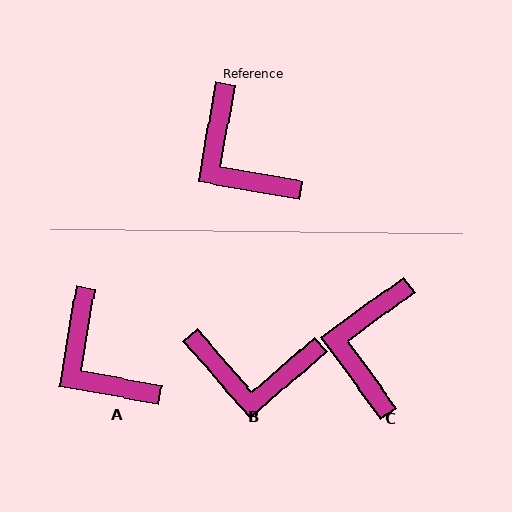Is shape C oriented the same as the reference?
No, it is off by about 44 degrees.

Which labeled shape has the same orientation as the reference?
A.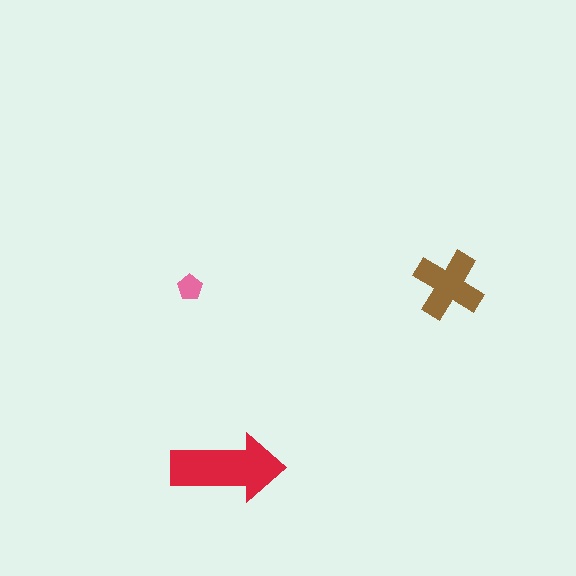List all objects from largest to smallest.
The red arrow, the brown cross, the pink pentagon.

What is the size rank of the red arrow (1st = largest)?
1st.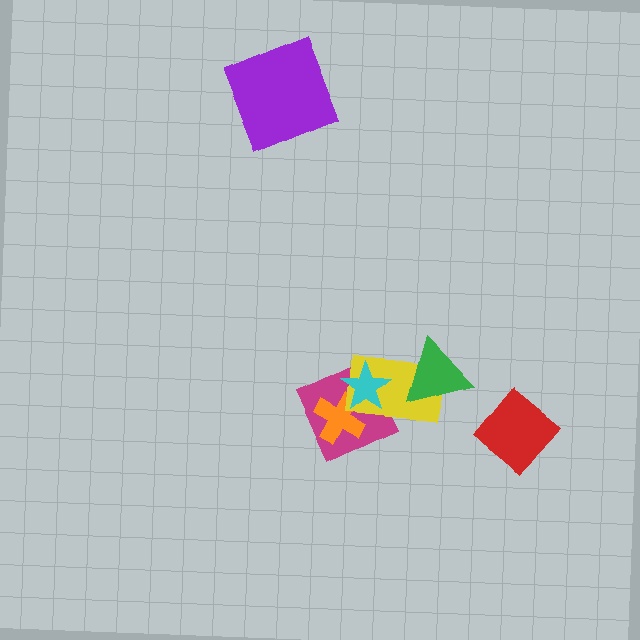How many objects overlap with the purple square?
0 objects overlap with the purple square.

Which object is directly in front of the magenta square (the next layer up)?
The orange cross is directly in front of the magenta square.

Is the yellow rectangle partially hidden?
Yes, it is partially covered by another shape.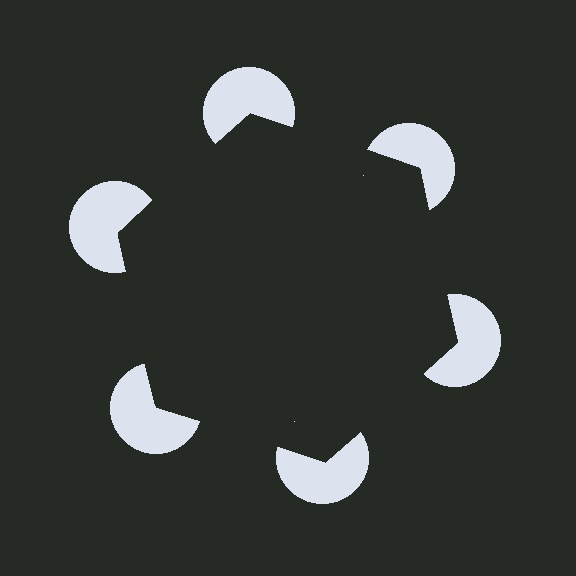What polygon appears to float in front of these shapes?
An illusory hexagon — its edges are inferred from the aligned wedge cuts in the pac-man discs, not physically drawn.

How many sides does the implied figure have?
6 sides.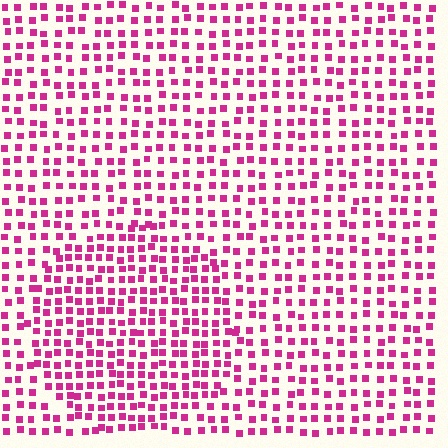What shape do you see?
I see a circle.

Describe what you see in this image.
The image contains small magenta elements arranged at two different densities. A circle-shaped region is visible where the elements are more densely packed than the surrounding area.